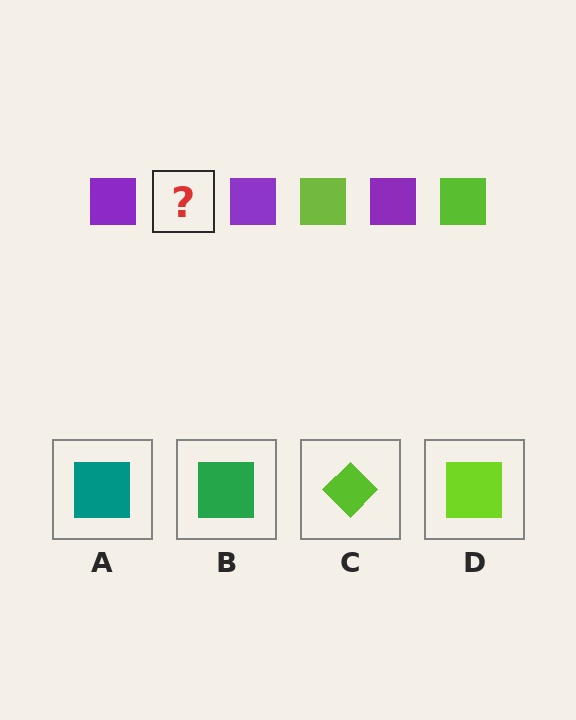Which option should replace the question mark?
Option D.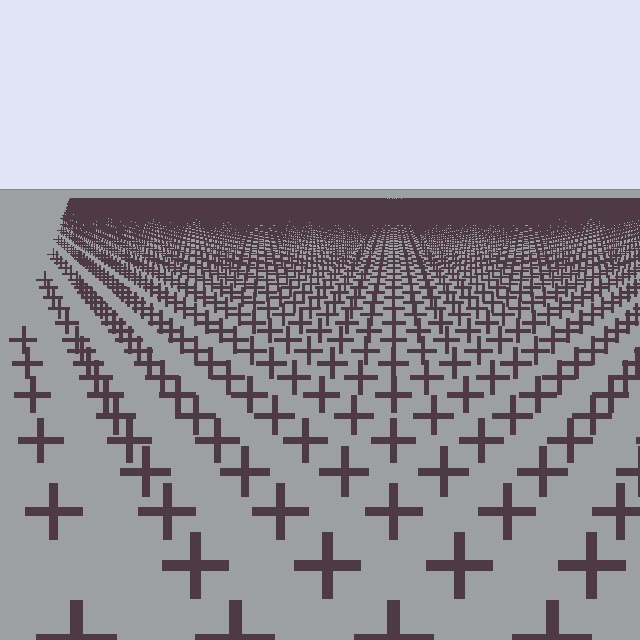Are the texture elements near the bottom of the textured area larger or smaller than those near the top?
Larger. Near the bottom, elements are closer to the viewer and appear at a bigger on-screen size.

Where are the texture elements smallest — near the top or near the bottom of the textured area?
Near the top.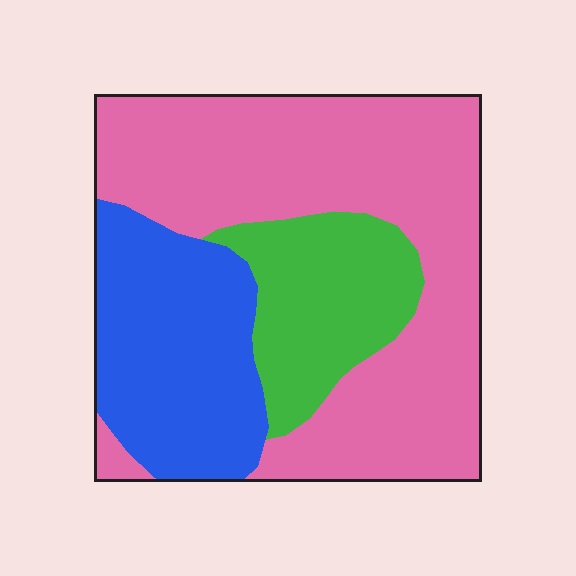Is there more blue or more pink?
Pink.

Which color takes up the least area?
Green, at roughly 20%.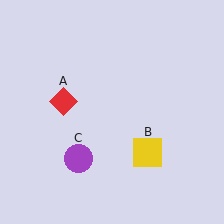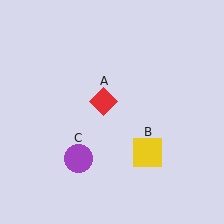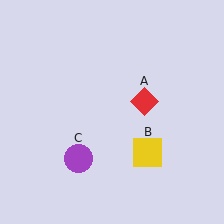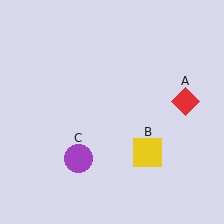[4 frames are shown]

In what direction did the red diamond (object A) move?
The red diamond (object A) moved right.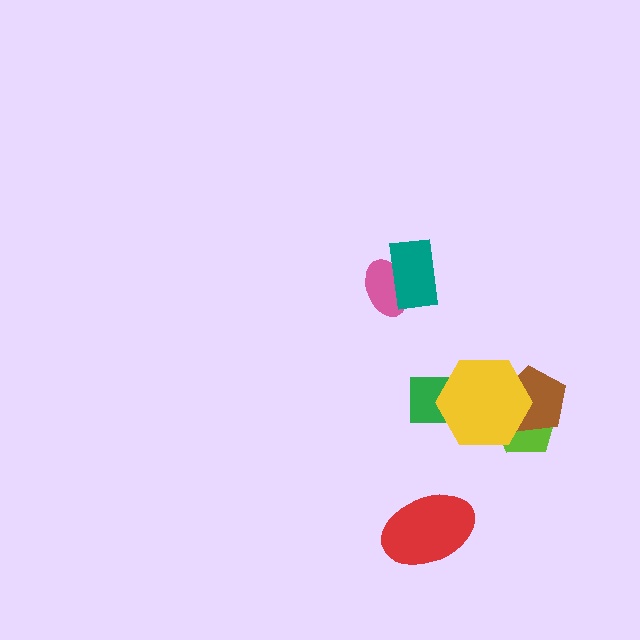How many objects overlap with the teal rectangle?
1 object overlaps with the teal rectangle.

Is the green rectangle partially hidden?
Yes, it is partially covered by another shape.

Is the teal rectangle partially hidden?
No, no other shape covers it.